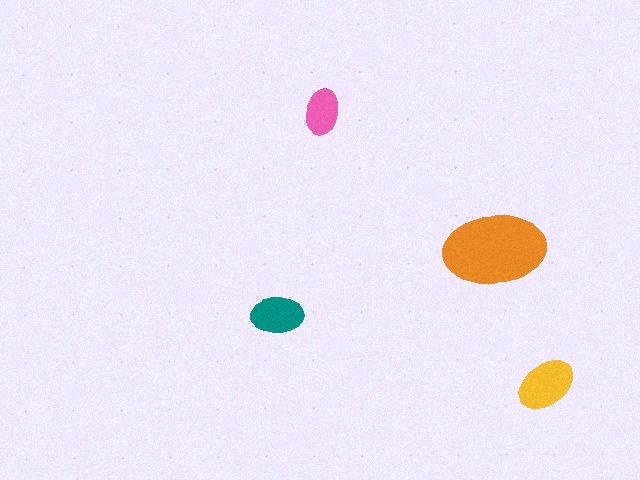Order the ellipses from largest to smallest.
the orange one, the yellow one, the teal one, the pink one.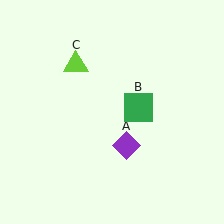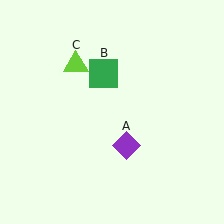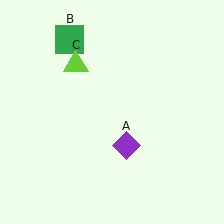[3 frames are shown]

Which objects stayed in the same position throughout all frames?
Purple diamond (object A) and lime triangle (object C) remained stationary.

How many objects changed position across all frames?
1 object changed position: green square (object B).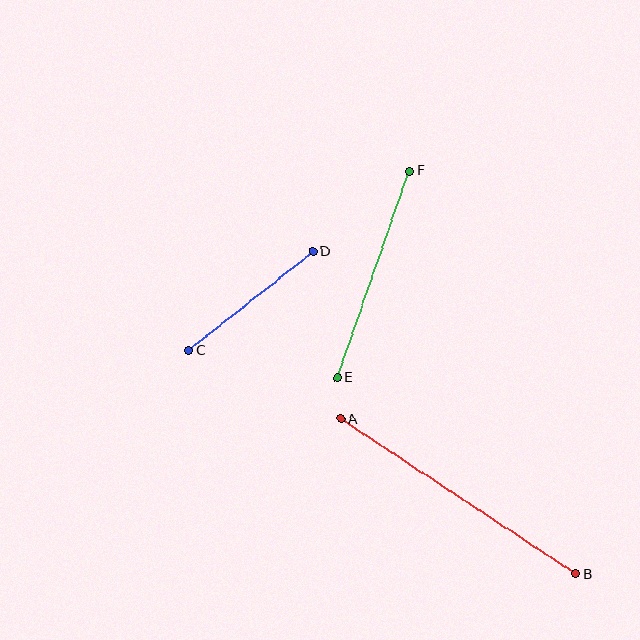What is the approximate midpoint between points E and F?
The midpoint is at approximately (374, 274) pixels.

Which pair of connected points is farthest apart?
Points A and B are farthest apart.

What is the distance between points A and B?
The distance is approximately 281 pixels.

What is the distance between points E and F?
The distance is approximately 219 pixels.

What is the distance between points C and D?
The distance is approximately 159 pixels.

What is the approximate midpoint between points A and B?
The midpoint is at approximately (459, 496) pixels.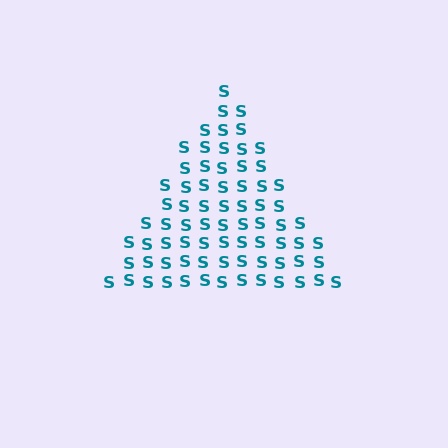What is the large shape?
The large shape is a triangle.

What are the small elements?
The small elements are letter S's.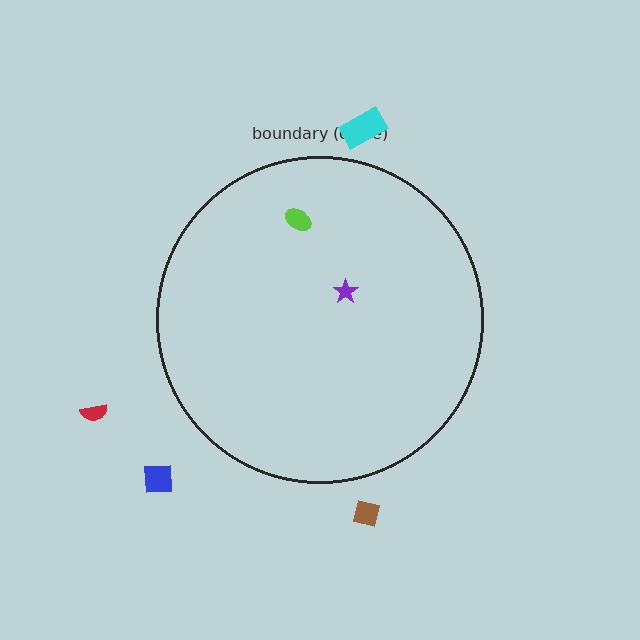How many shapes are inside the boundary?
2 inside, 4 outside.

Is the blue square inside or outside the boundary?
Outside.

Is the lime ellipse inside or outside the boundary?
Inside.